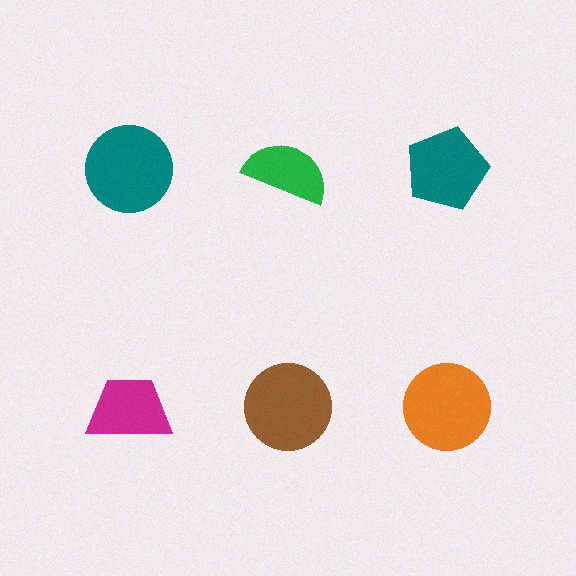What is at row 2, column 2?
A brown circle.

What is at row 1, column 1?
A teal circle.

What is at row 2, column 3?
An orange circle.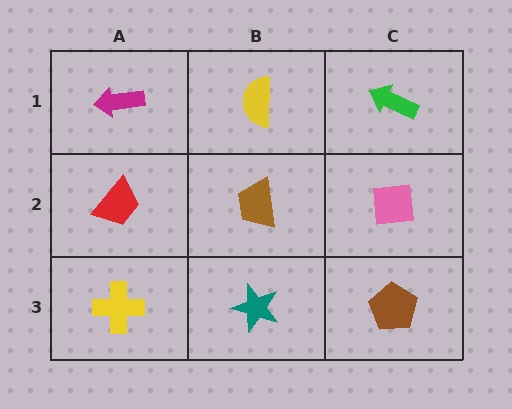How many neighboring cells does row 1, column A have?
2.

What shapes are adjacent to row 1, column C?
A pink square (row 2, column C), a yellow semicircle (row 1, column B).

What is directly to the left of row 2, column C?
A brown trapezoid.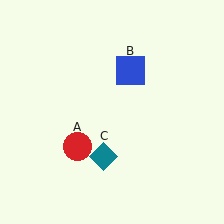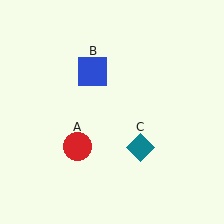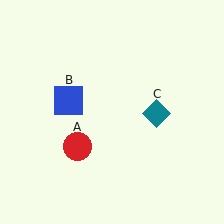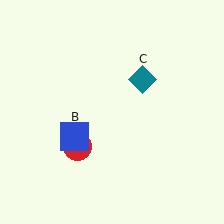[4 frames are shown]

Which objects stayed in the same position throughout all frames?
Red circle (object A) remained stationary.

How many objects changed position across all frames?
2 objects changed position: blue square (object B), teal diamond (object C).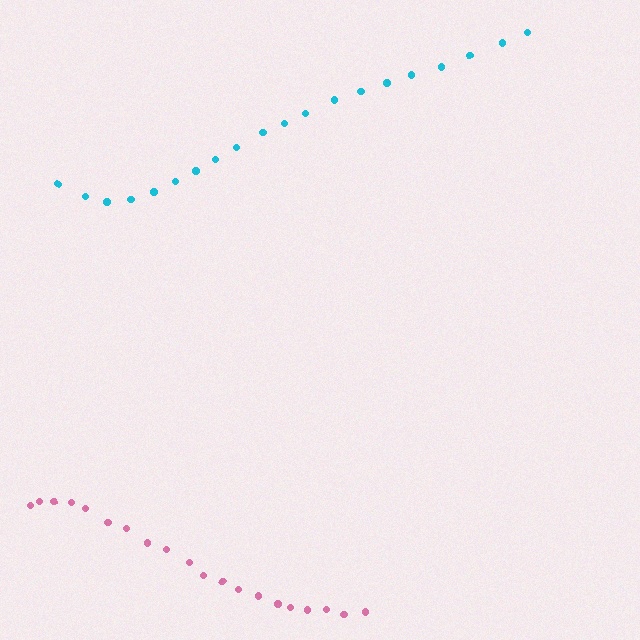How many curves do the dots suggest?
There are 2 distinct paths.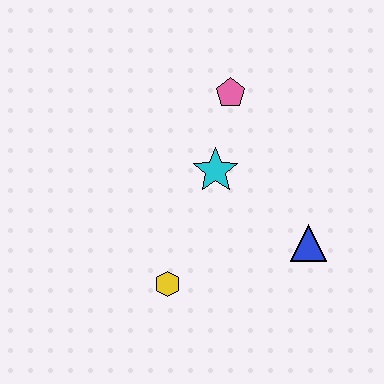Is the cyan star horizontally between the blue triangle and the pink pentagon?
No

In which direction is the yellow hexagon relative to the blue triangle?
The yellow hexagon is to the left of the blue triangle.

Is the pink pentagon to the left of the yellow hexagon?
No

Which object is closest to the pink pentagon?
The cyan star is closest to the pink pentagon.